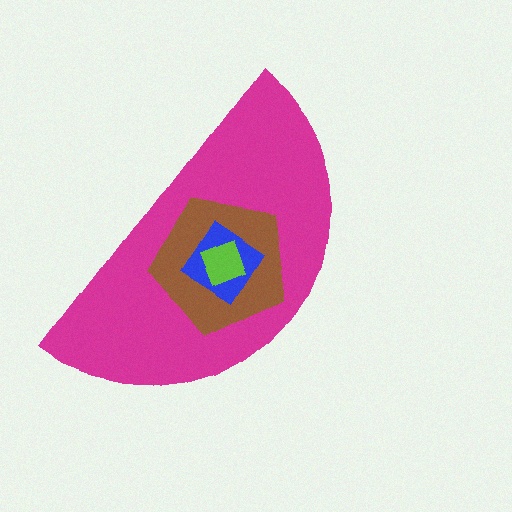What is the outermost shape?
The magenta semicircle.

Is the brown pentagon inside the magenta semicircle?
Yes.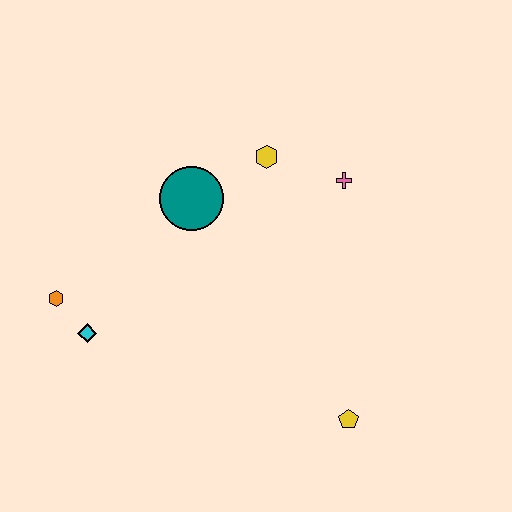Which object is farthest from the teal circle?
The yellow pentagon is farthest from the teal circle.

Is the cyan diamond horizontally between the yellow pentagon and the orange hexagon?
Yes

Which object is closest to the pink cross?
The yellow hexagon is closest to the pink cross.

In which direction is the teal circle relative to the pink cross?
The teal circle is to the left of the pink cross.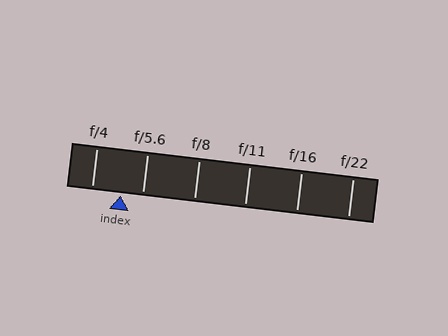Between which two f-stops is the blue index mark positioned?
The index mark is between f/4 and f/5.6.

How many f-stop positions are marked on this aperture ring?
There are 6 f-stop positions marked.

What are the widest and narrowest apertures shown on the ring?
The widest aperture shown is f/4 and the narrowest is f/22.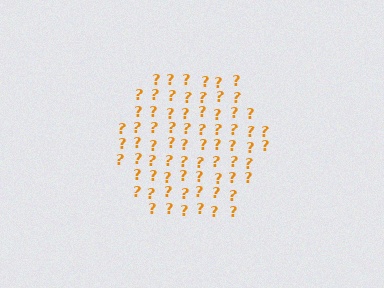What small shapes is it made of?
It is made of small question marks.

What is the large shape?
The large shape is a hexagon.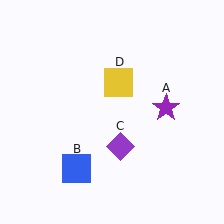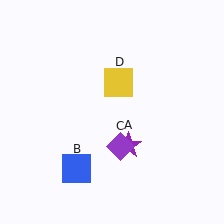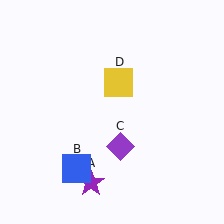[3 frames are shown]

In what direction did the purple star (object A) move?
The purple star (object A) moved down and to the left.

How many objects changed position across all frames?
1 object changed position: purple star (object A).